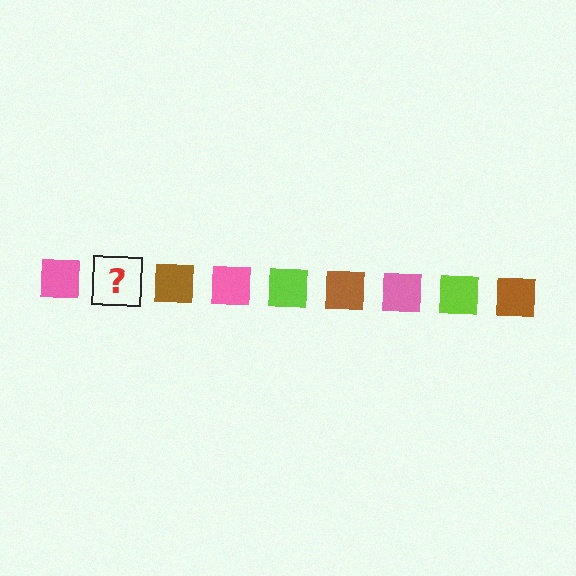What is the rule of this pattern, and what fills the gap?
The rule is that the pattern cycles through pink, lime, brown squares. The gap should be filled with a lime square.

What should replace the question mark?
The question mark should be replaced with a lime square.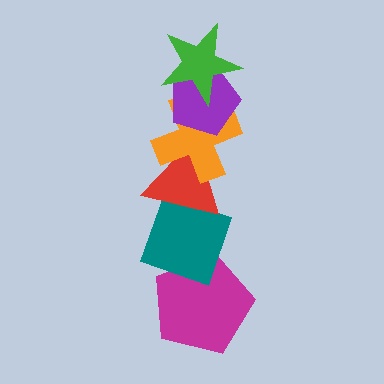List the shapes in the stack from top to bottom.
From top to bottom: the green star, the purple pentagon, the orange cross, the red triangle, the teal diamond, the magenta pentagon.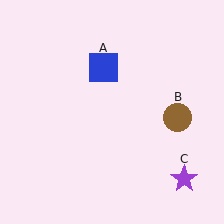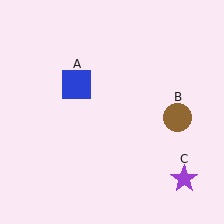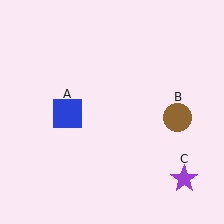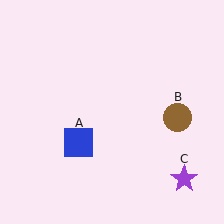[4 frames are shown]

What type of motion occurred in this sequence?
The blue square (object A) rotated counterclockwise around the center of the scene.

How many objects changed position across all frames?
1 object changed position: blue square (object A).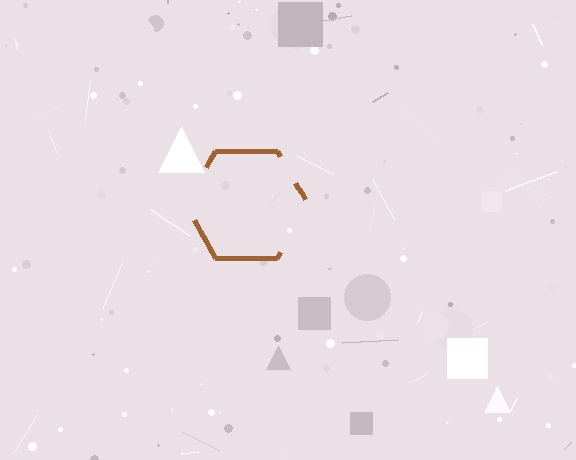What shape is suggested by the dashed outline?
The dashed outline suggests a hexagon.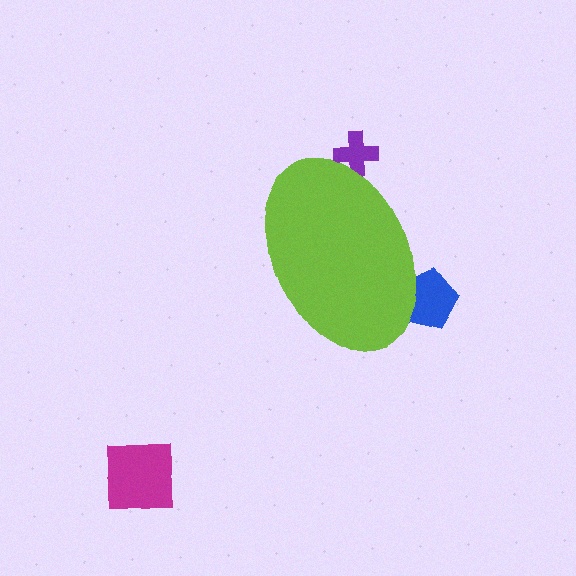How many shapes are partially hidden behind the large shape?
2 shapes are partially hidden.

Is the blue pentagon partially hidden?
Yes, the blue pentagon is partially hidden behind the lime ellipse.